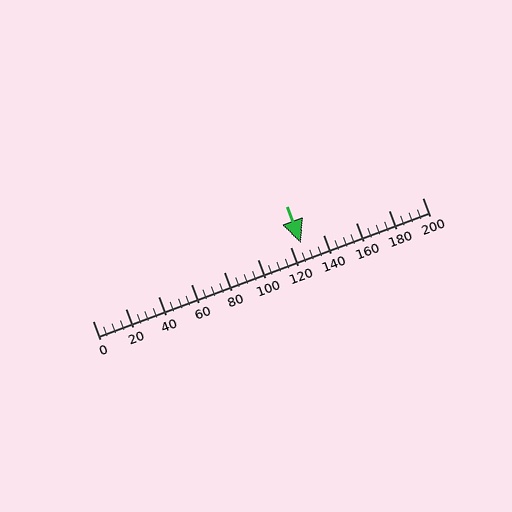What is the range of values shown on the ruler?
The ruler shows values from 0 to 200.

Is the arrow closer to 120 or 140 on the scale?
The arrow is closer to 120.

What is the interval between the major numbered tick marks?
The major tick marks are spaced 20 units apart.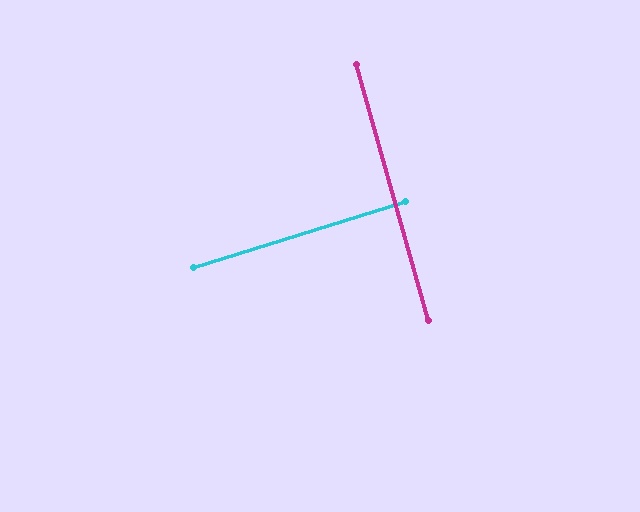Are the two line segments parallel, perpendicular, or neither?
Perpendicular — they meet at approximately 88°.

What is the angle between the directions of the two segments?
Approximately 88 degrees.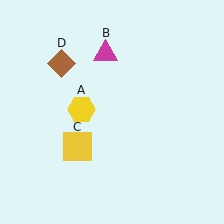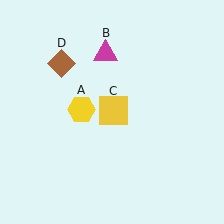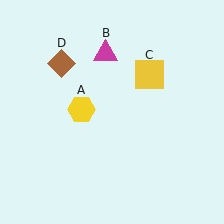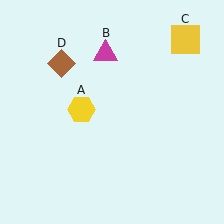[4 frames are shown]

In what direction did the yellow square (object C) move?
The yellow square (object C) moved up and to the right.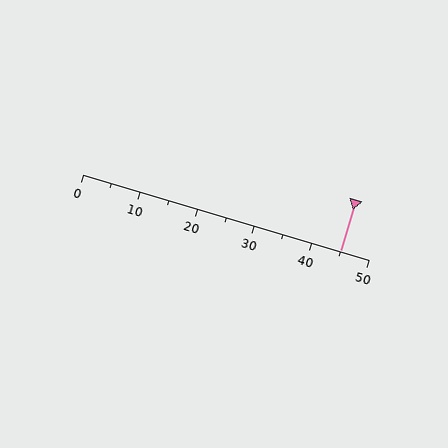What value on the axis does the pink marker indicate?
The marker indicates approximately 45.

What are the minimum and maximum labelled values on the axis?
The axis runs from 0 to 50.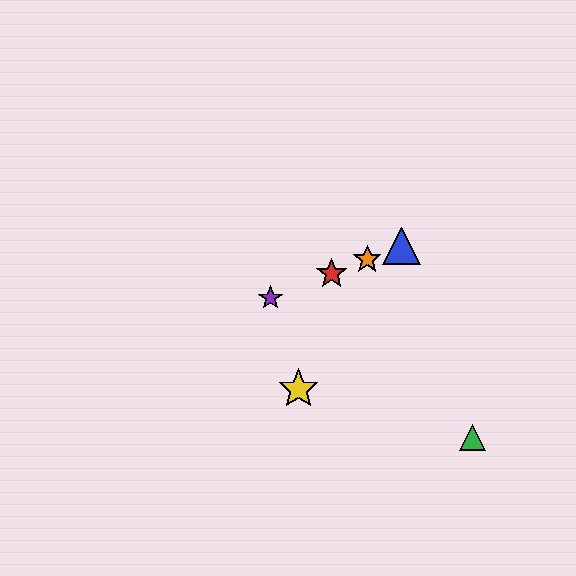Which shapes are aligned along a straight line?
The red star, the blue triangle, the purple star, the orange star are aligned along a straight line.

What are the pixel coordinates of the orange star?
The orange star is at (367, 259).